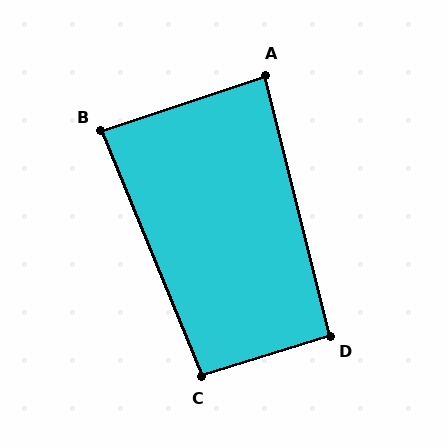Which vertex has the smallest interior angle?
A, at approximately 85 degrees.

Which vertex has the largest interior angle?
C, at approximately 95 degrees.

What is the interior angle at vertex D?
Approximately 94 degrees (approximately right).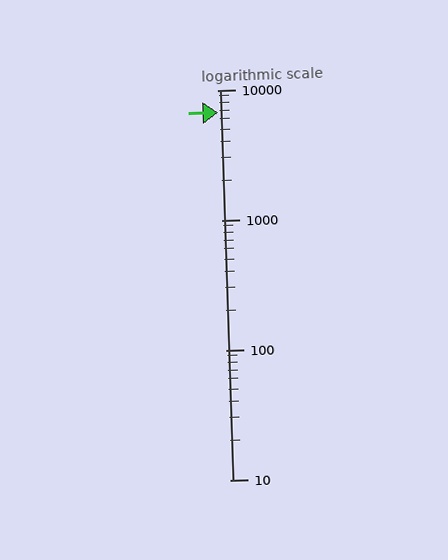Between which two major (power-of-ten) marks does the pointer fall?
The pointer is between 1000 and 10000.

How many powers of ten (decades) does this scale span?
The scale spans 3 decades, from 10 to 10000.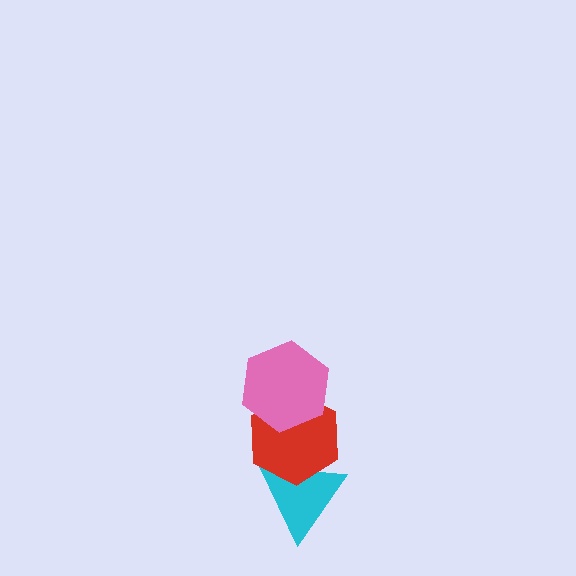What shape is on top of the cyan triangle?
The red hexagon is on top of the cyan triangle.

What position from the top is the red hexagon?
The red hexagon is 2nd from the top.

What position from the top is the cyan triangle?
The cyan triangle is 3rd from the top.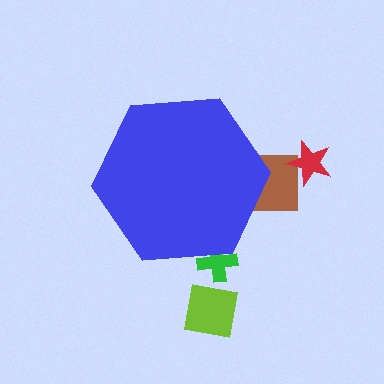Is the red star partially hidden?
No, the red star is fully visible.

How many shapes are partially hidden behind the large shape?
2 shapes are partially hidden.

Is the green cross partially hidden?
Yes, the green cross is partially hidden behind the blue hexagon.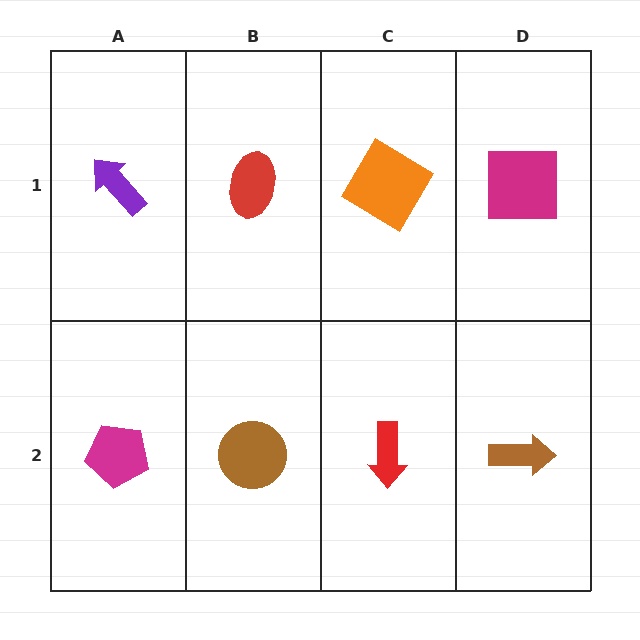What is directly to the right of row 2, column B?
A red arrow.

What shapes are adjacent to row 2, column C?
An orange diamond (row 1, column C), a brown circle (row 2, column B), a brown arrow (row 2, column D).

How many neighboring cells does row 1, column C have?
3.